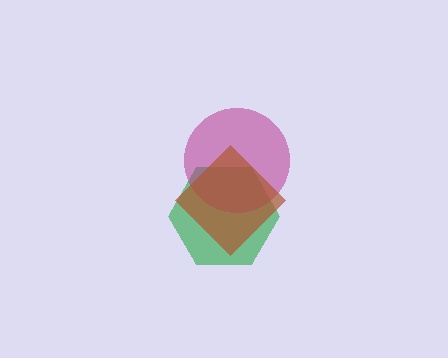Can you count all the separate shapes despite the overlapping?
Yes, there are 3 separate shapes.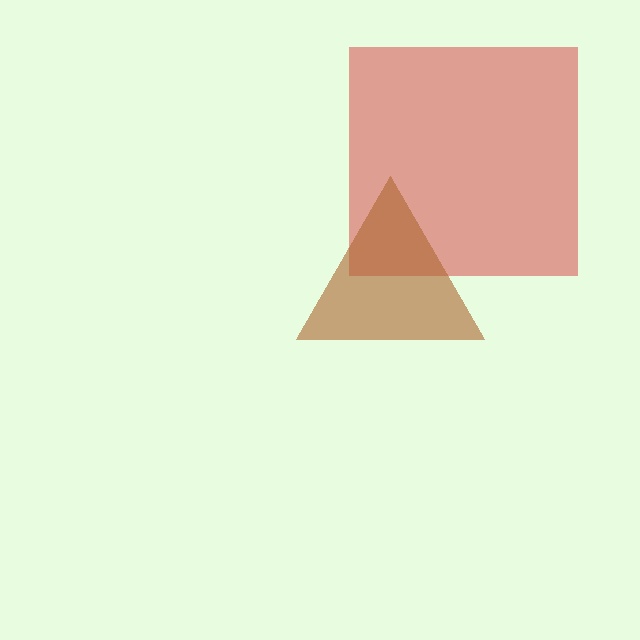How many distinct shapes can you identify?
There are 2 distinct shapes: a red square, a brown triangle.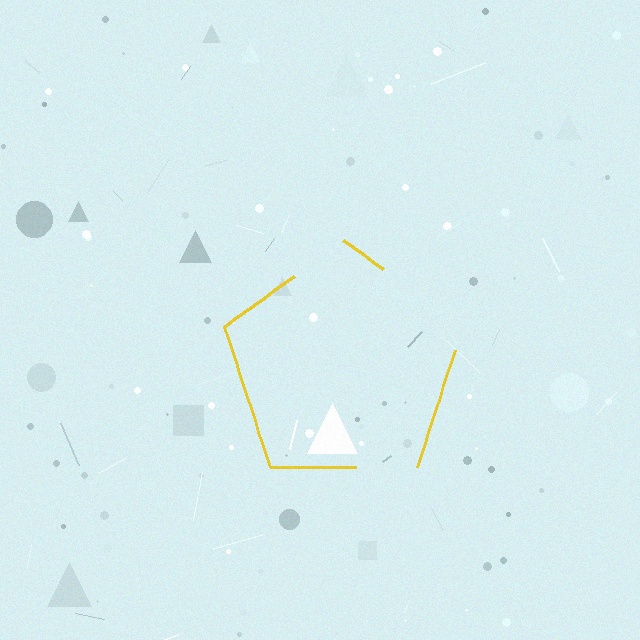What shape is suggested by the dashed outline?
The dashed outline suggests a pentagon.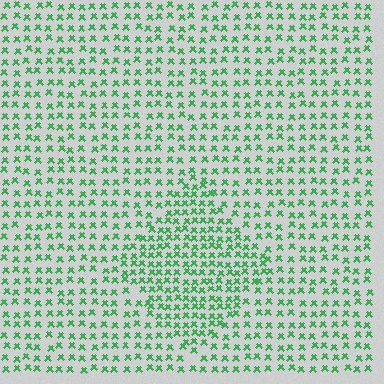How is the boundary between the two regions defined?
The boundary is defined by a change in element density (approximately 1.6x ratio). All elements are the same color, size, and shape.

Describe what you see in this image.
The image contains small green elements arranged at two different densities. A diamond-shaped region is visible where the elements are more densely packed than the surrounding area.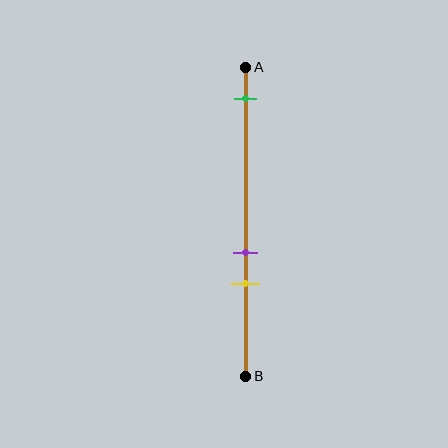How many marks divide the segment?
There are 3 marks dividing the segment.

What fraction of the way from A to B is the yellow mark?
The yellow mark is approximately 70% (0.7) of the way from A to B.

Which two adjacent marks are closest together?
The purple and yellow marks are the closest adjacent pair.